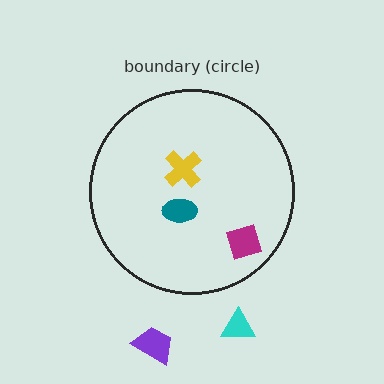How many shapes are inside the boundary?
3 inside, 2 outside.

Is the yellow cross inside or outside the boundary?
Inside.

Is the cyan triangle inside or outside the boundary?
Outside.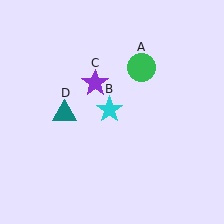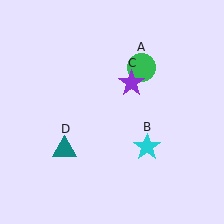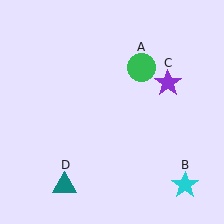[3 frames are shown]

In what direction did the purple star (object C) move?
The purple star (object C) moved right.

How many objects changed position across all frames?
3 objects changed position: cyan star (object B), purple star (object C), teal triangle (object D).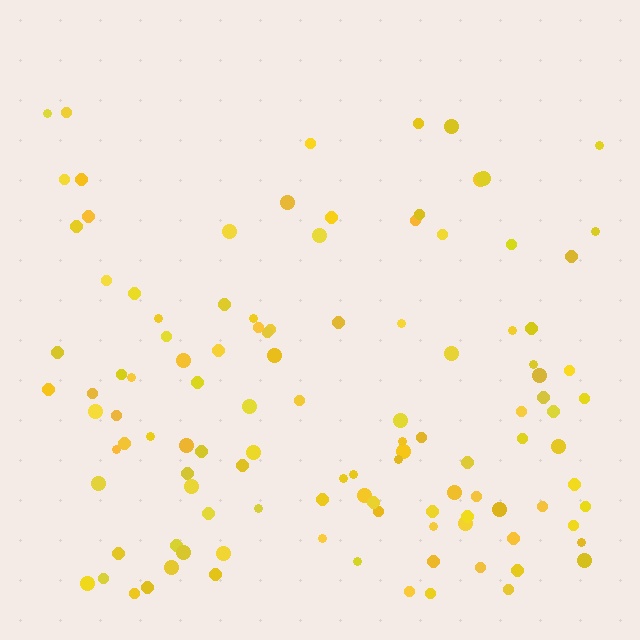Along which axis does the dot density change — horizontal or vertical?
Vertical.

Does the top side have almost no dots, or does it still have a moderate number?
Still a moderate number, just noticeably fewer than the bottom.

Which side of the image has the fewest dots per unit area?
The top.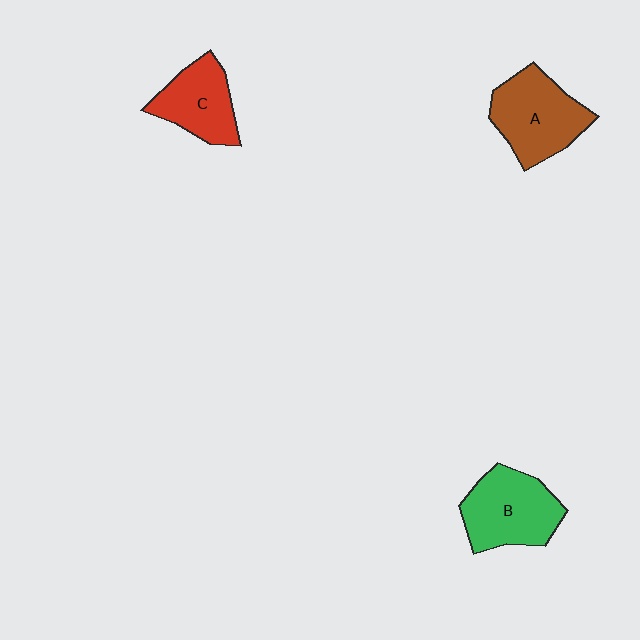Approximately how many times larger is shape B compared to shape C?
Approximately 1.3 times.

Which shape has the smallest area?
Shape C (red).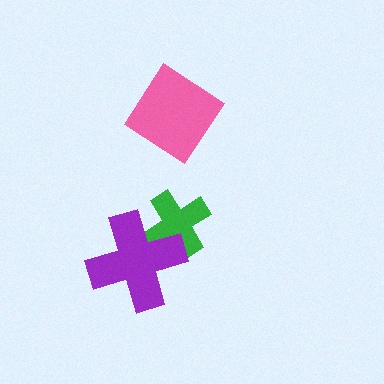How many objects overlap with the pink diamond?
0 objects overlap with the pink diamond.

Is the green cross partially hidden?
Yes, it is partially covered by another shape.